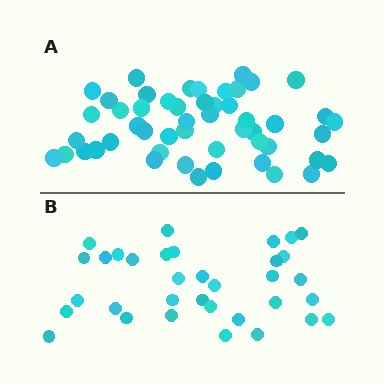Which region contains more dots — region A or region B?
Region A (the top region) has more dots.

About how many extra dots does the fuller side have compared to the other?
Region A has approximately 15 more dots than region B.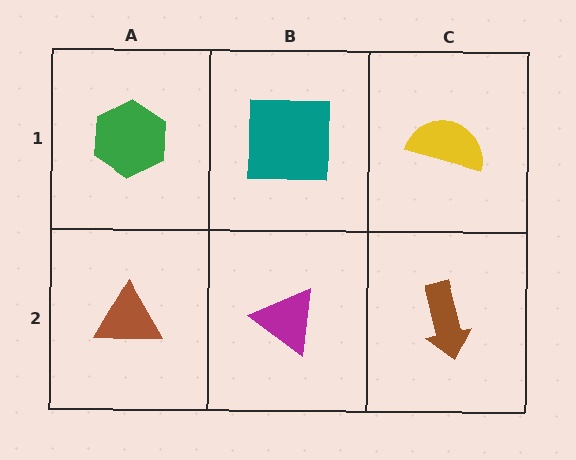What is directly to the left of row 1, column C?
A teal square.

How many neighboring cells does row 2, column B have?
3.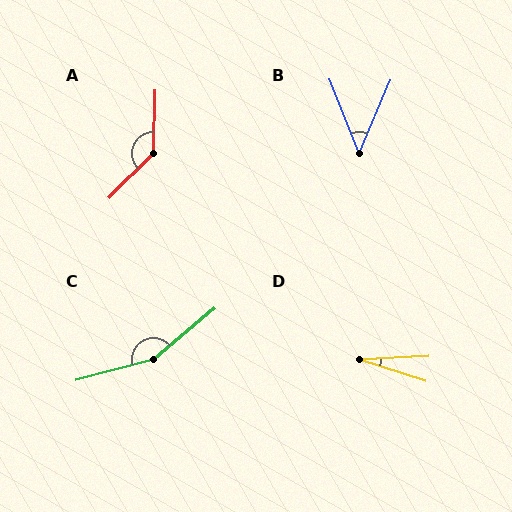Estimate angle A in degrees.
Approximately 136 degrees.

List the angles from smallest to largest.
D (20°), B (45°), A (136°), C (155°).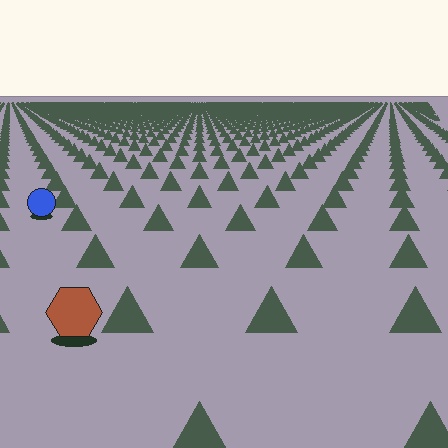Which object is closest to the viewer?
The brown hexagon is closest. The texture marks near it are larger and more spread out.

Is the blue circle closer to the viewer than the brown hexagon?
No. The brown hexagon is closer — you can tell from the texture gradient: the ground texture is coarser near it.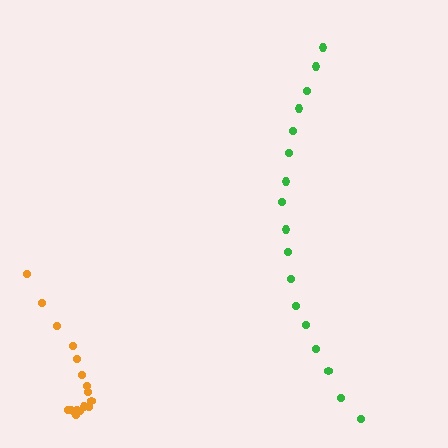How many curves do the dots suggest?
There are 2 distinct paths.